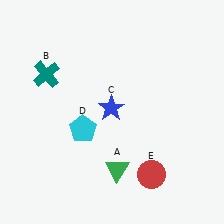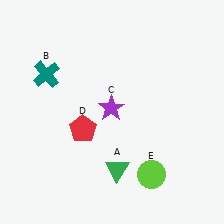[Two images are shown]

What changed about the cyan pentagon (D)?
In Image 1, D is cyan. In Image 2, it changed to red.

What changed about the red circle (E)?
In Image 1, E is red. In Image 2, it changed to lime.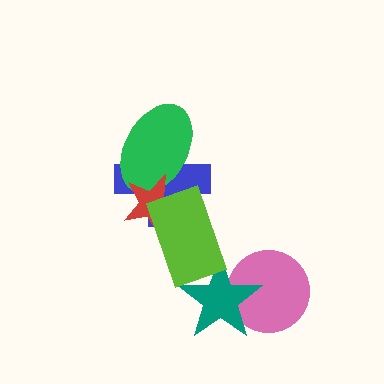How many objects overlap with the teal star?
2 objects overlap with the teal star.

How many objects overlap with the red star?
3 objects overlap with the red star.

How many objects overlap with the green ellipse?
2 objects overlap with the green ellipse.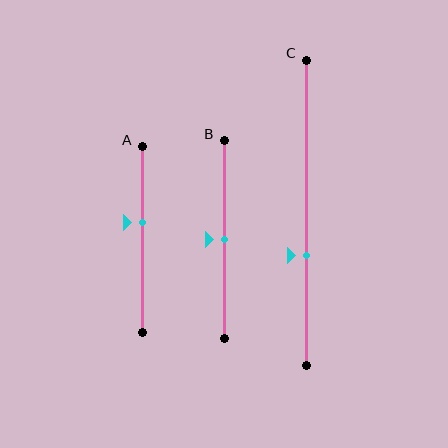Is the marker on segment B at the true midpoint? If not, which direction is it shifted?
Yes, the marker on segment B is at the true midpoint.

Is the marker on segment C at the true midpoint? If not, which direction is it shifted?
No, the marker on segment C is shifted downward by about 14% of the segment length.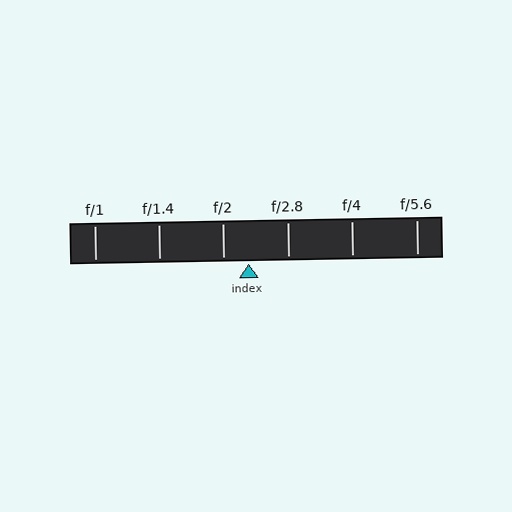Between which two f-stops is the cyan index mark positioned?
The index mark is between f/2 and f/2.8.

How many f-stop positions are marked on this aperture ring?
There are 6 f-stop positions marked.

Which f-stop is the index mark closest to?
The index mark is closest to f/2.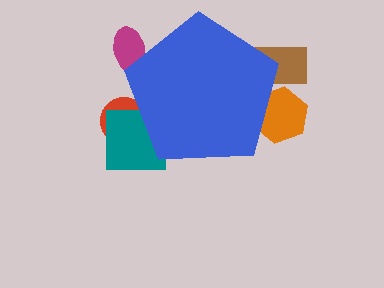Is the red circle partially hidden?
Yes, the red circle is partially hidden behind the blue pentagon.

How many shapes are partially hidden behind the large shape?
5 shapes are partially hidden.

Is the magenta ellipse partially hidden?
Yes, the magenta ellipse is partially hidden behind the blue pentagon.